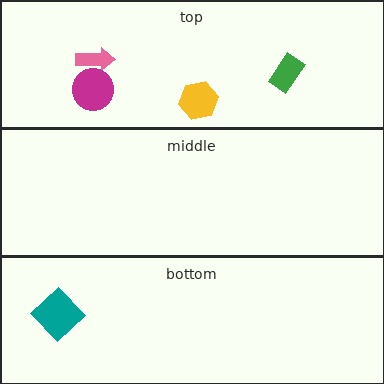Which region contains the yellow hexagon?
The top region.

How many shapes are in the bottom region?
1.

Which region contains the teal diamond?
The bottom region.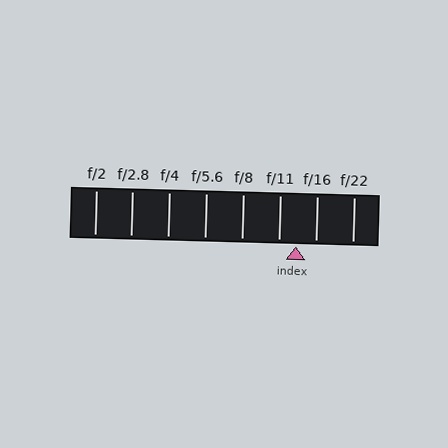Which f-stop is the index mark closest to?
The index mark is closest to f/11.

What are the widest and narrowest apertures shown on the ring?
The widest aperture shown is f/2 and the narrowest is f/22.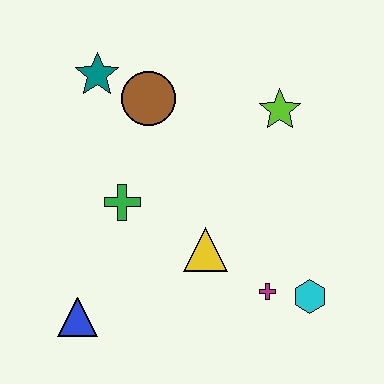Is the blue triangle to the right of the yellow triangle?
No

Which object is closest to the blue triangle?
The green cross is closest to the blue triangle.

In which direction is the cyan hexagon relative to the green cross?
The cyan hexagon is to the right of the green cross.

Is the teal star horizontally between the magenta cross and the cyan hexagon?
No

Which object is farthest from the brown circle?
The cyan hexagon is farthest from the brown circle.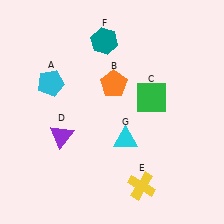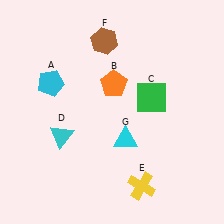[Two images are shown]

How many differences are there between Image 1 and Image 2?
There are 2 differences between the two images.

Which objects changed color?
D changed from purple to cyan. F changed from teal to brown.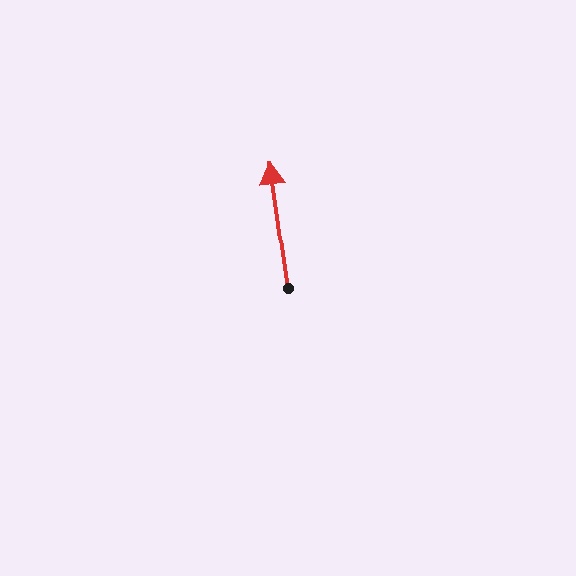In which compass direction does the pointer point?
North.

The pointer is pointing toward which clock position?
Roughly 12 o'clock.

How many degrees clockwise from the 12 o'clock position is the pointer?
Approximately 352 degrees.